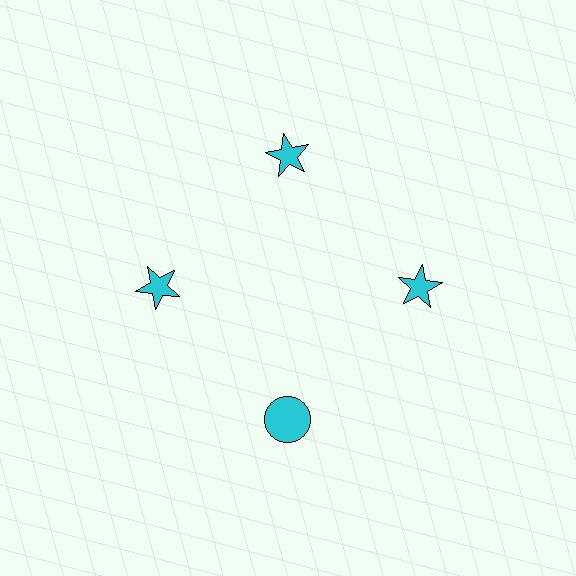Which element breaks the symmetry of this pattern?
The cyan circle at roughly the 6 o'clock position breaks the symmetry. All other shapes are cyan stars.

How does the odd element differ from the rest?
It has a different shape: circle instead of star.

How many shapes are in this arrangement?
There are 4 shapes arranged in a ring pattern.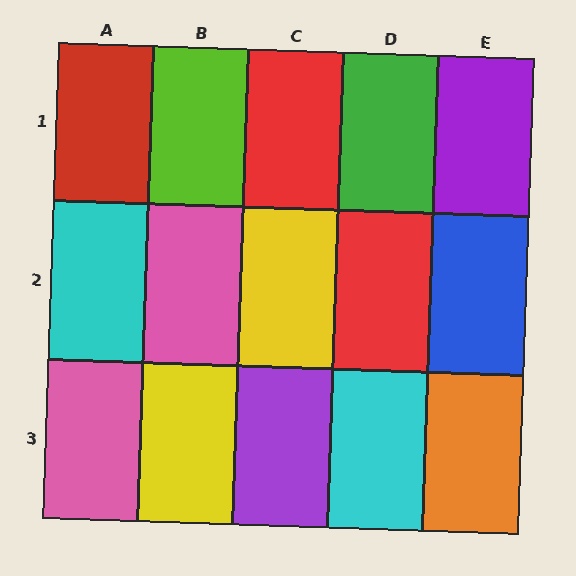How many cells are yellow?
2 cells are yellow.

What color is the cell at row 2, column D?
Red.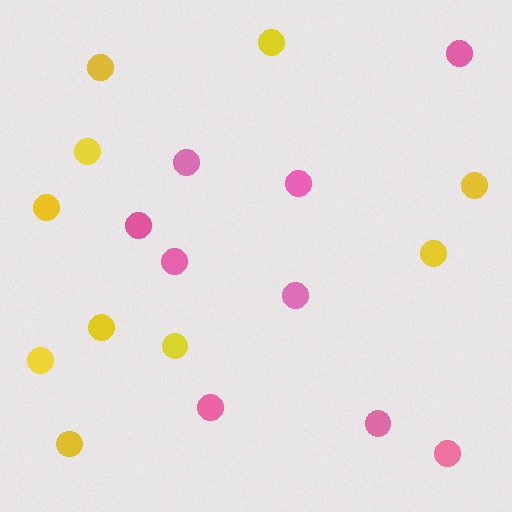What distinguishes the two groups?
There are 2 groups: one group of yellow circles (10) and one group of pink circles (9).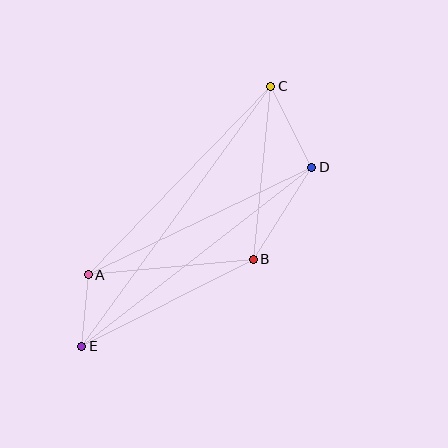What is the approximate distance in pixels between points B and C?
The distance between B and C is approximately 174 pixels.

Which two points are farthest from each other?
Points C and E are farthest from each other.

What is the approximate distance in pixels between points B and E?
The distance between B and E is approximately 192 pixels.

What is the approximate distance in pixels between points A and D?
The distance between A and D is approximately 248 pixels.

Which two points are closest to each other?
Points A and E are closest to each other.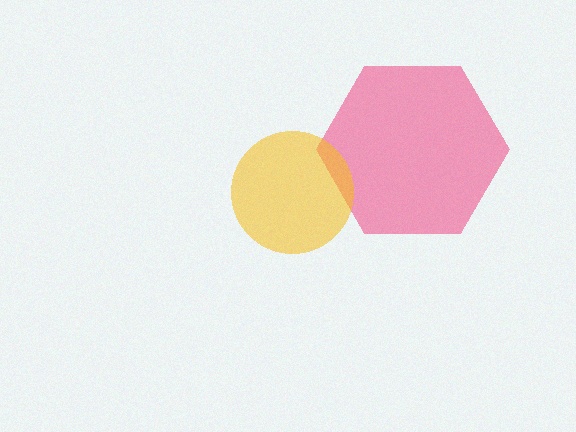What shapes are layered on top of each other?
The layered shapes are: a pink hexagon, a yellow circle.